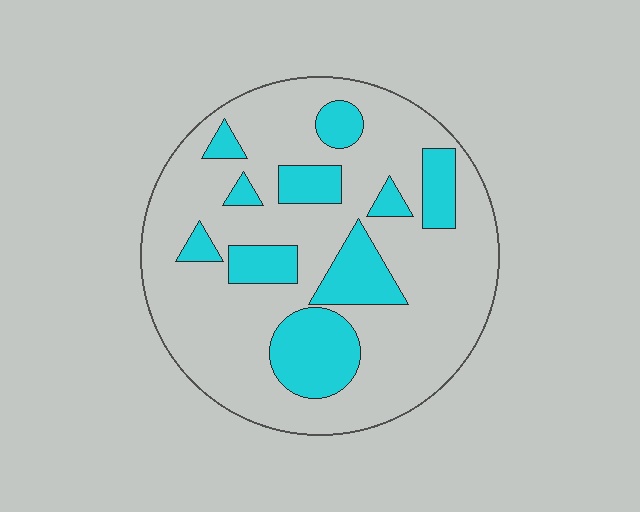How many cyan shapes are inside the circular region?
10.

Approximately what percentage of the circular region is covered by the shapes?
Approximately 25%.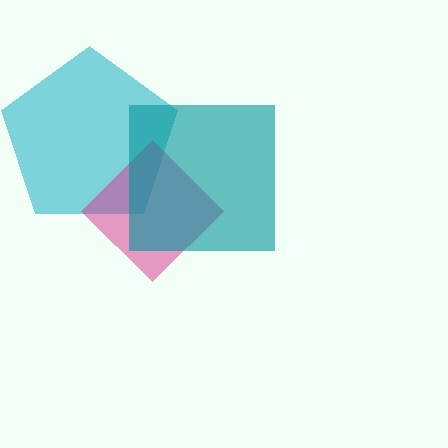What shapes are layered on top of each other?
The layered shapes are: a cyan pentagon, a magenta diamond, a teal square.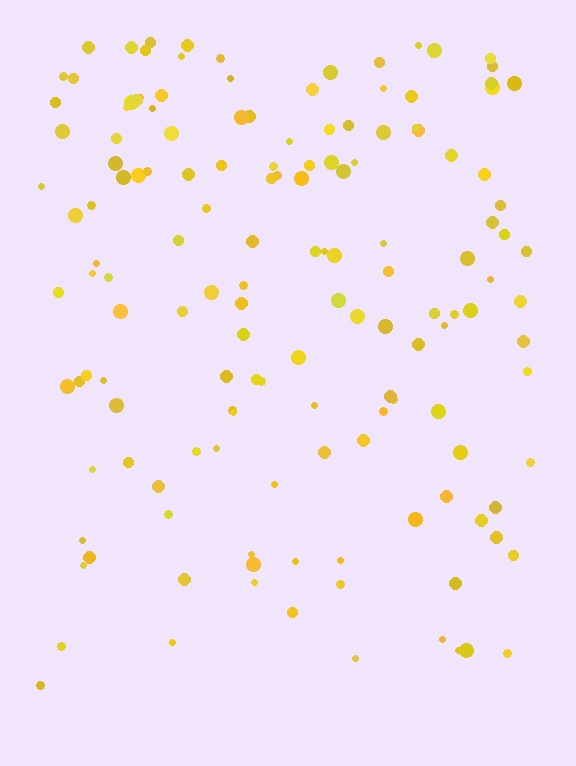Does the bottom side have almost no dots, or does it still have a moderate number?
Still a moderate number, just noticeably fewer than the top.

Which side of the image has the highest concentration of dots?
The top.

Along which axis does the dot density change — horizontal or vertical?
Vertical.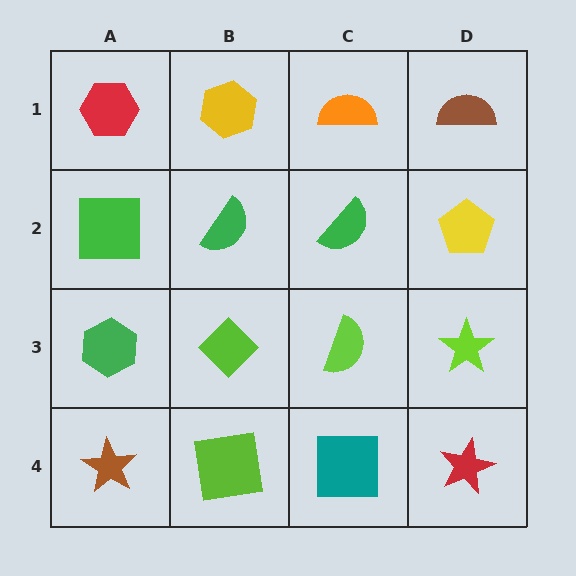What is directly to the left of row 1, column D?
An orange semicircle.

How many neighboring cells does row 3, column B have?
4.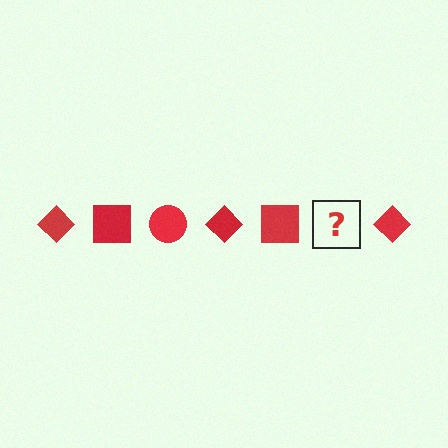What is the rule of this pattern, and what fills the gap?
The rule is that the pattern cycles through diamond, square, circle shapes in red. The gap should be filled with a red circle.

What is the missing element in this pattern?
The missing element is a red circle.